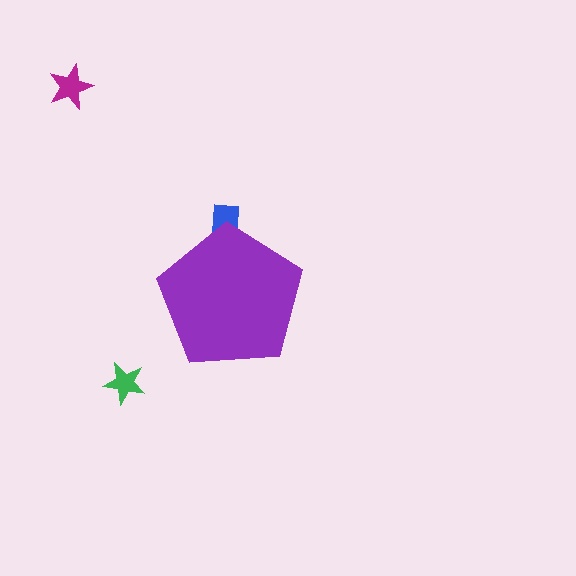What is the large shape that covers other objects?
A purple pentagon.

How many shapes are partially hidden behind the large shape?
1 shape is partially hidden.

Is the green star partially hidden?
No, the green star is fully visible.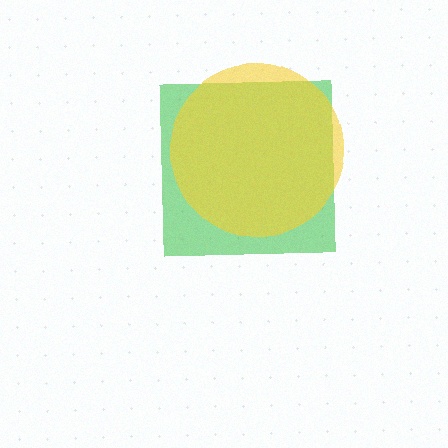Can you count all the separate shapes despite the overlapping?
Yes, there are 2 separate shapes.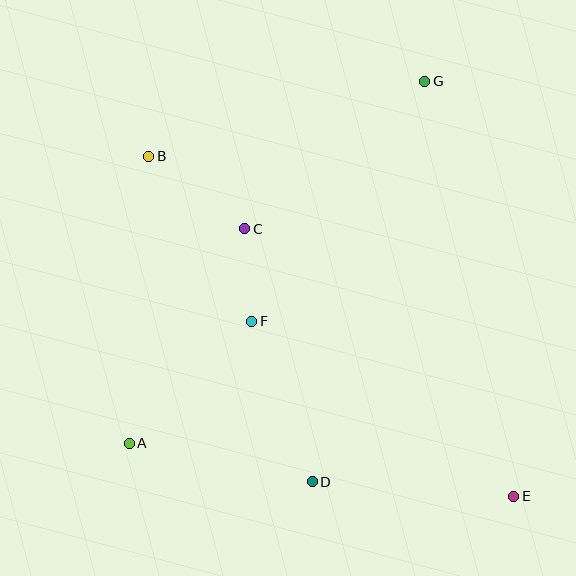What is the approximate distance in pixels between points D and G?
The distance between D and G is approximately 416 pixels.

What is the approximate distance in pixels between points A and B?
The distance between A and B is approximately 288 pixels.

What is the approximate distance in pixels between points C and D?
The distance between C and D is approximately 262 pixels.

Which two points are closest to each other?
Points C and F are closest to each other.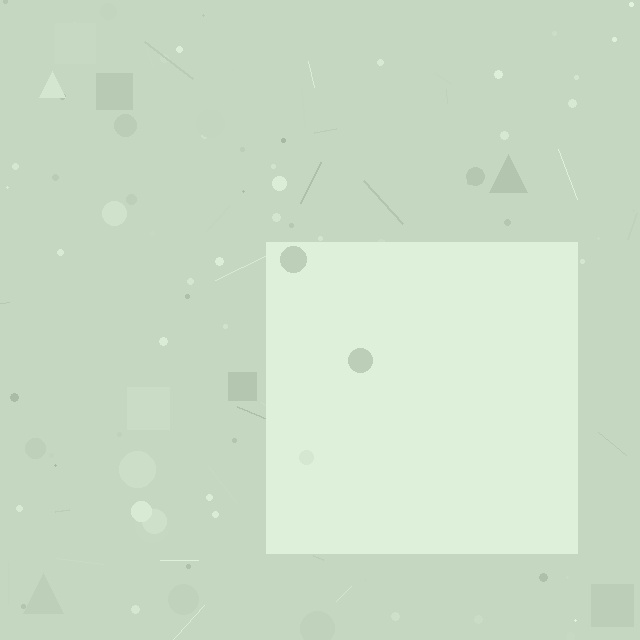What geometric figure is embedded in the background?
A square is embedded in the background.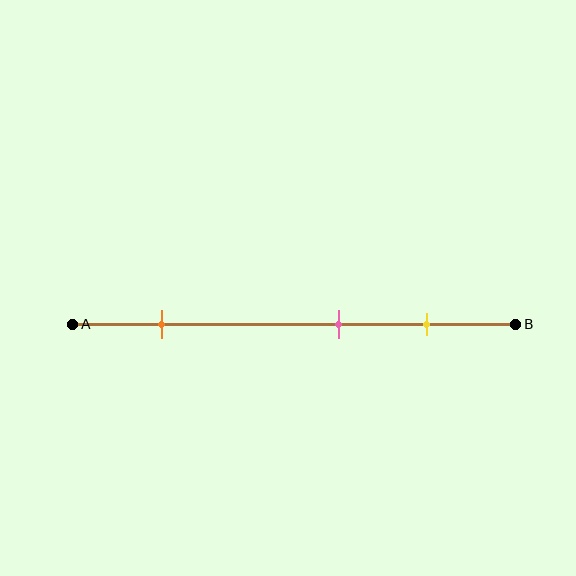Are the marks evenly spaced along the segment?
No, the marks are not evenly spaced.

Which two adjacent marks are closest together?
The pink and yellow marks are the closest adjacent pair.